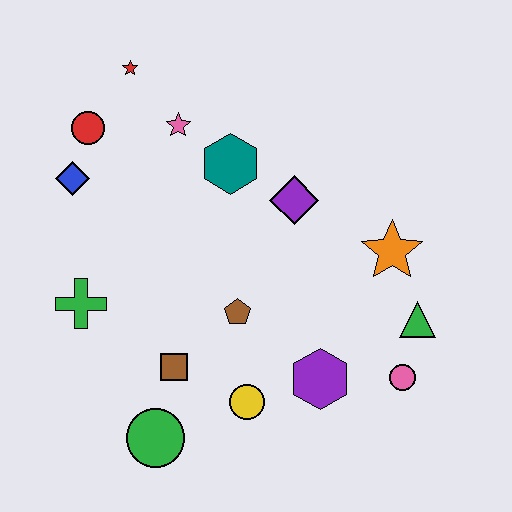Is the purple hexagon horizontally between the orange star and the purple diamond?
Yes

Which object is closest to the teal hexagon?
The pink star is closest to the teal hexagon.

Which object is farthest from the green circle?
The red star is farthest from the green circle.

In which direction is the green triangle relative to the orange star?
The green triangle is below the orange star.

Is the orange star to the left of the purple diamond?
No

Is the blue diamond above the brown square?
Yes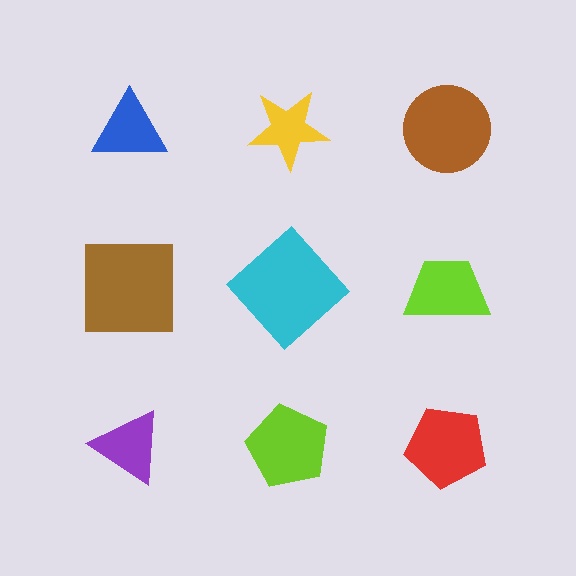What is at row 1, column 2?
A yellow star.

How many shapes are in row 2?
3 shapes.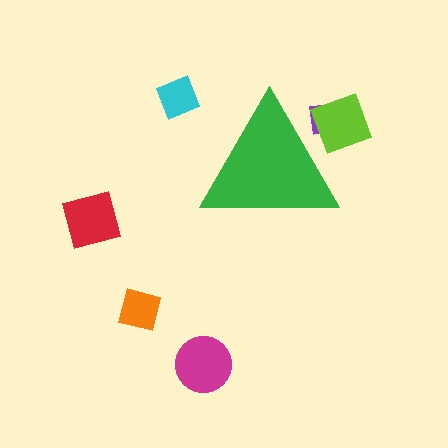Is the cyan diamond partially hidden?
No, the cyan diamond is fully visible.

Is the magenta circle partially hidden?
No, the magenta circle is fully visible.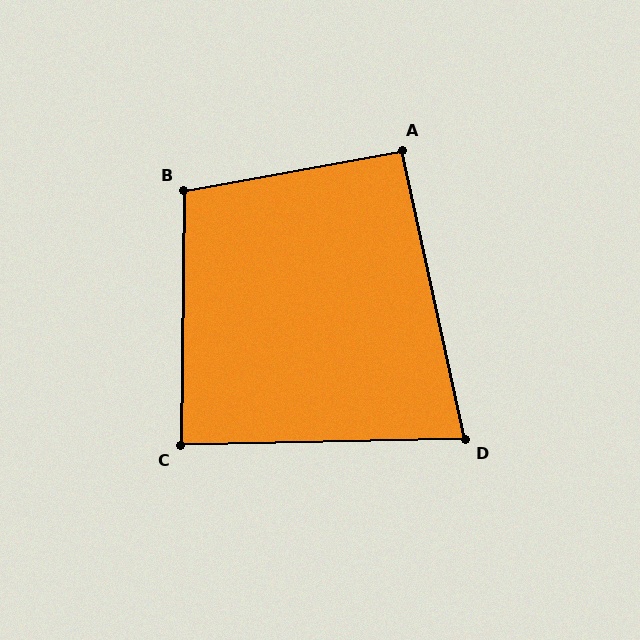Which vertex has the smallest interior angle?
D, at approximately 79 degrees.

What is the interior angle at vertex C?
Approximately 88 degrees (approximately right).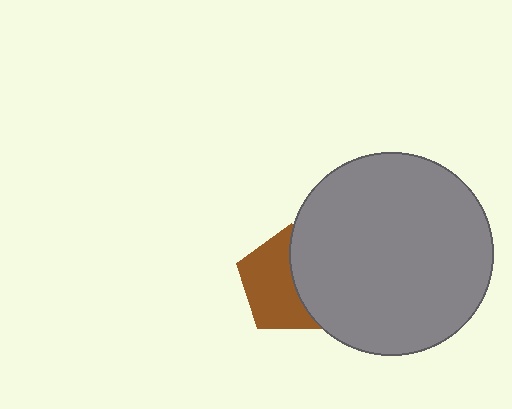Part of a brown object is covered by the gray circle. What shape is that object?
It is a pentagon.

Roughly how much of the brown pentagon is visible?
About half of it is visible (roughly 57%).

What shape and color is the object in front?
The object in front is a gray circle.